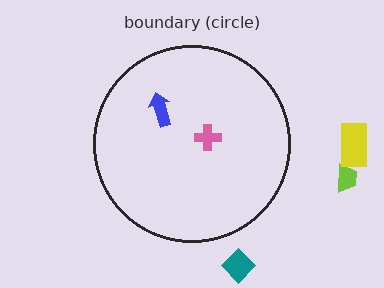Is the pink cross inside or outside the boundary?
Inside.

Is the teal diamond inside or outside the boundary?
Outside.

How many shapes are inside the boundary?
2 inside, 3 outside.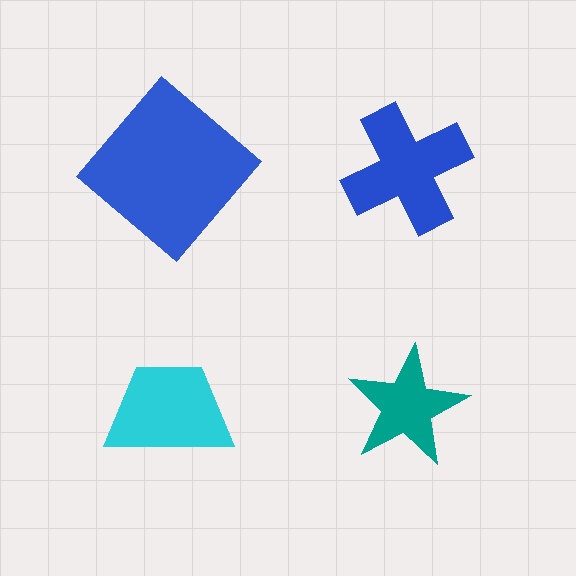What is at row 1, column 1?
A blue diamond.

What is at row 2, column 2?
A teal star.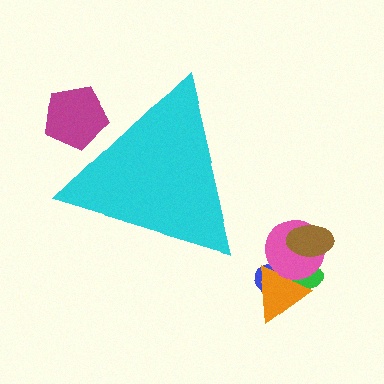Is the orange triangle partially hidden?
No, the orange triangle is fully visible.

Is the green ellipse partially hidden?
No, the green ellipse is fully visible.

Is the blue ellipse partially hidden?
No, the blue ellipse is fully visible.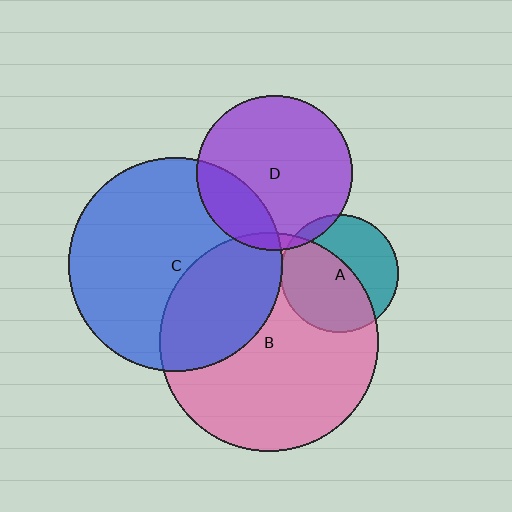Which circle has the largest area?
Circle B (pink).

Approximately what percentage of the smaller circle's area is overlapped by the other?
Approximately 25%.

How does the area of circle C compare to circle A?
Approximately 3.3 times.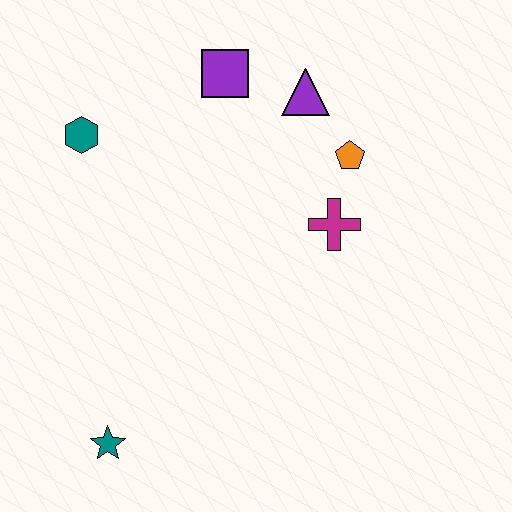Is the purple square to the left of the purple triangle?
Yes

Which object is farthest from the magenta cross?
The teal star is farthest from the magenta cross.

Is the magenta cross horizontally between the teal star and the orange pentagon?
Yes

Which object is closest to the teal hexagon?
The purple square is closest to the teal hexagon.